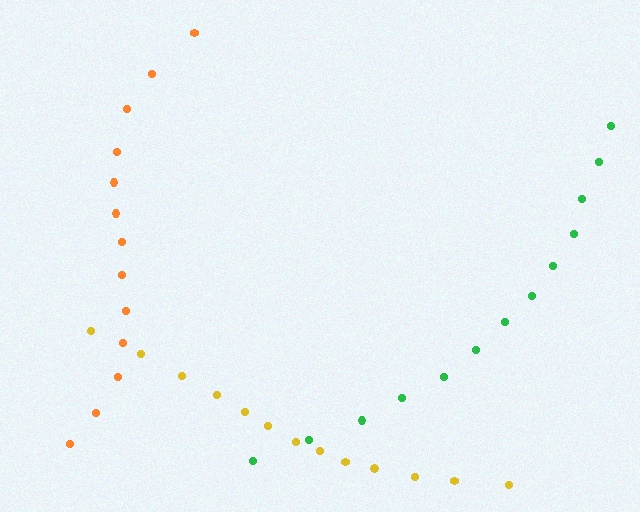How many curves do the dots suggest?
There are 3 distinct paths.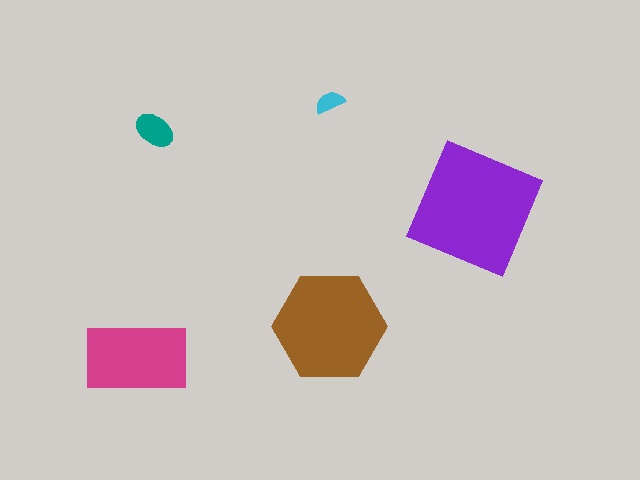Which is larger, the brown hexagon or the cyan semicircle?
The brown hexagon.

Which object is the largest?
The purple square.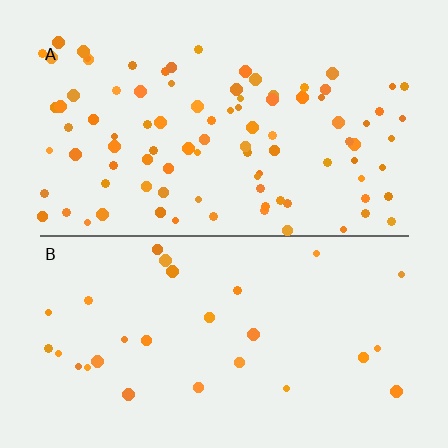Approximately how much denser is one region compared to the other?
Approximately 3.3× — region A over region B.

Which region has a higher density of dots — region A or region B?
A (the top).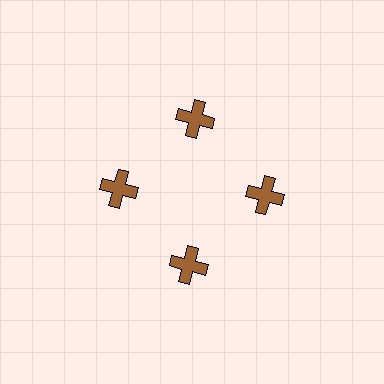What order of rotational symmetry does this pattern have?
This pattern has 4-fold rotational symmetry.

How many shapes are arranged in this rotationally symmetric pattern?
There are 4 shapes, arranged in 4 groups of 1.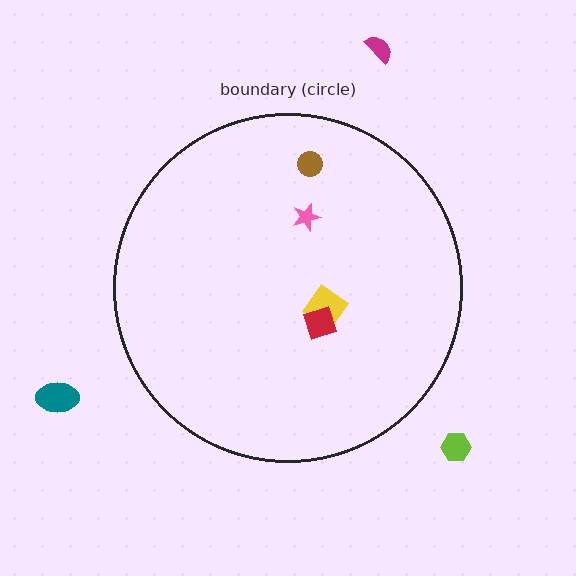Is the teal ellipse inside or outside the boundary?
Outside.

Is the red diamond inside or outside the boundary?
Inside.